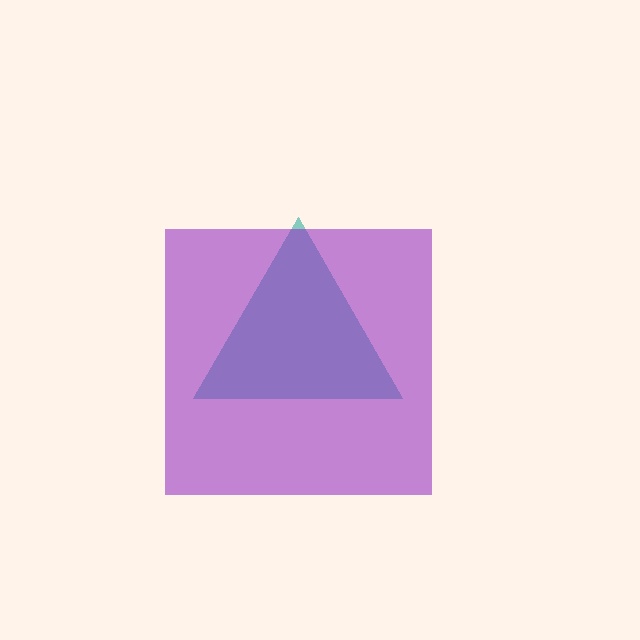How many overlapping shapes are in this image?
There are 2 overlapping shapes in the image.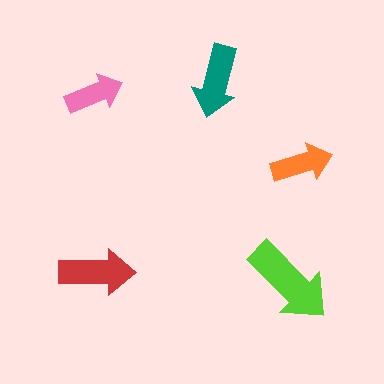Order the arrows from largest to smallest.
the lime one, the red one, the teal one, the orange one, the pink one.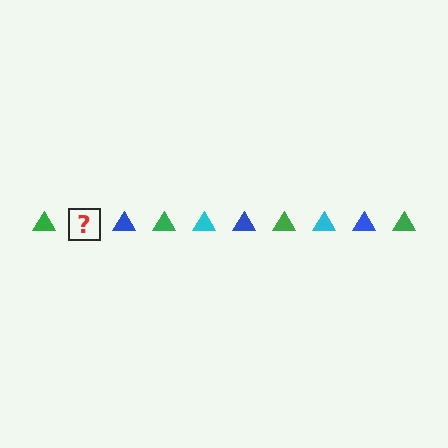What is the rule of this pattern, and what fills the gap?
The rule is that the pattern cycles through green, cyan, blue triangles. The gap should be filled with a cyan triangle.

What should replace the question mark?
The question mark should be replaced with a cyan triangle.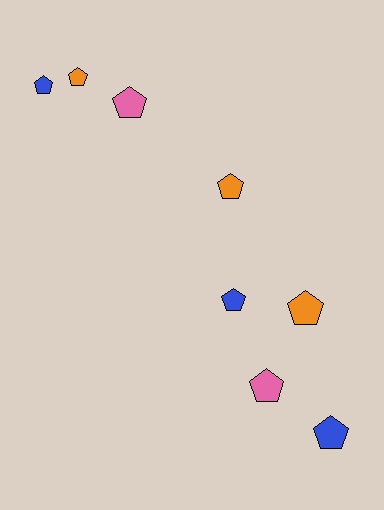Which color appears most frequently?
Orange, with 3 objects.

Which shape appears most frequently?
Pentagon, with 8 objects.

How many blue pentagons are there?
There are 3 blue pentagons.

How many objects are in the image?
There are 8 objects.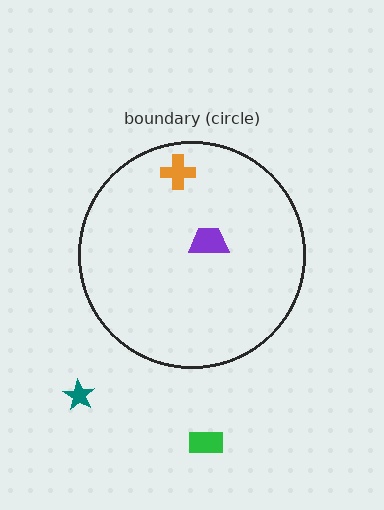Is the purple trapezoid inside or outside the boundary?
Inside.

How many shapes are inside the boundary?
2 inside, 2 outside.